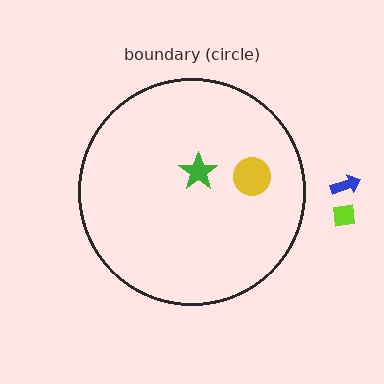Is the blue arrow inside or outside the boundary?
Outside.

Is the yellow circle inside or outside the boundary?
Inside.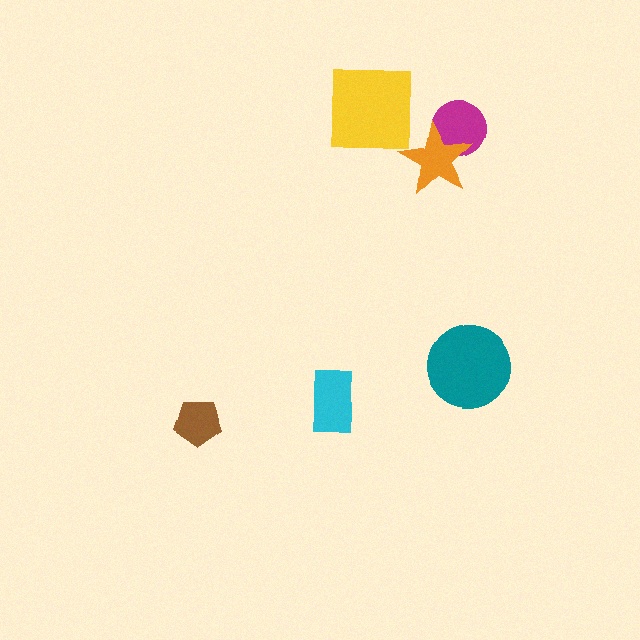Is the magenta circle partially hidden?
Yes, it is partially covered by another shape.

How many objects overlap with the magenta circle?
1 object overlaps with the magenta circle.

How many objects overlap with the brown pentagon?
0 objects overlap with the brown pentagon.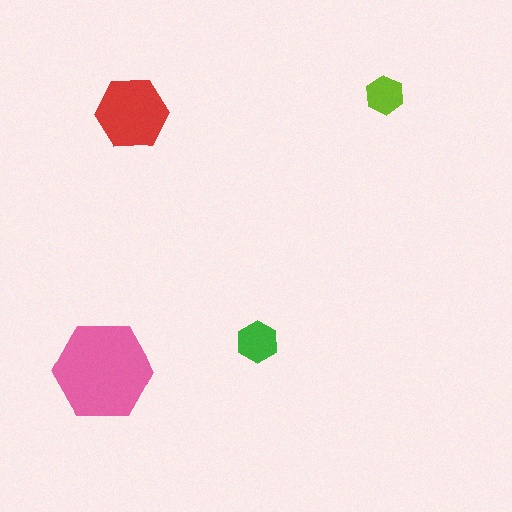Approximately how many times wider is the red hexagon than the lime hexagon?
About 2 times wider.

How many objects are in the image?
There are 4 objects in the image.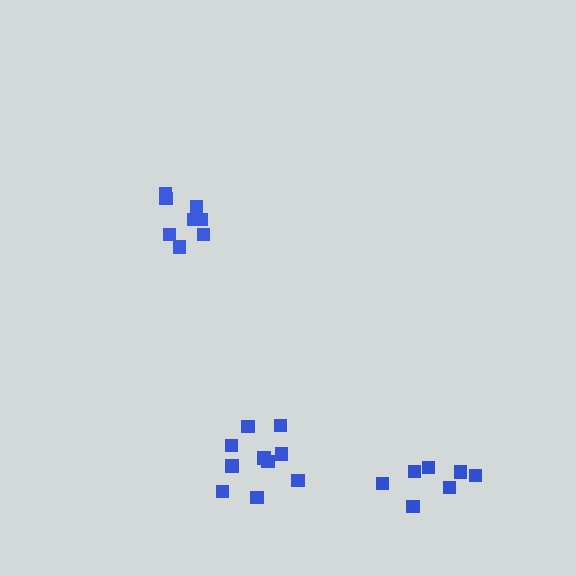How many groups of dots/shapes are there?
There are 3 groups.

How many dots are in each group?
Group 1: 8 dots, Group 2: 10 dots, Group 3: 7 dots (25 total).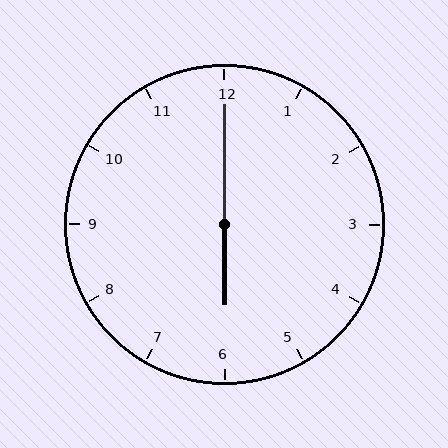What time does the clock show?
6:00.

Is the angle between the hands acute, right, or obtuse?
It is obtuse.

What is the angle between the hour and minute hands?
Approximately 180 degrees.